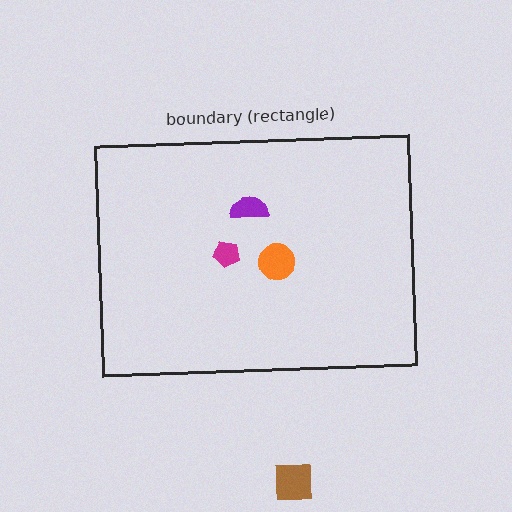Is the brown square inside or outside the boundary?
Outside.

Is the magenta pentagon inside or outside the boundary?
Inside.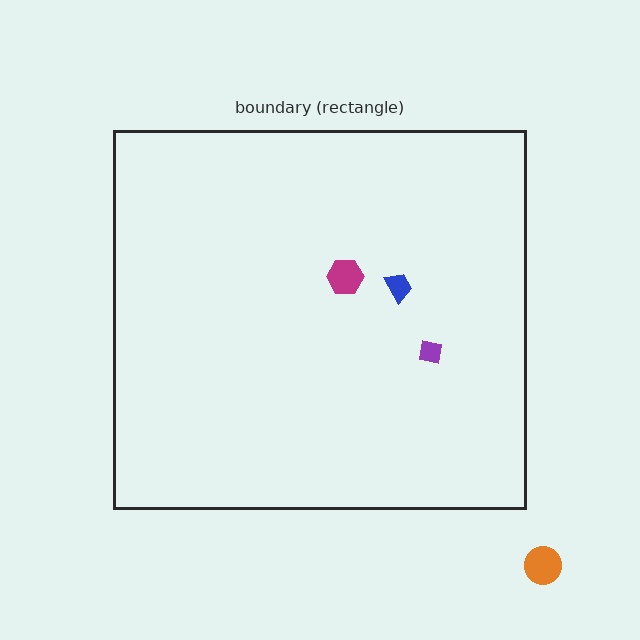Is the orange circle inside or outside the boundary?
Outside.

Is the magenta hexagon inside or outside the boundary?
Inside.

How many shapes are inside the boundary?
3 inside, 1 outside.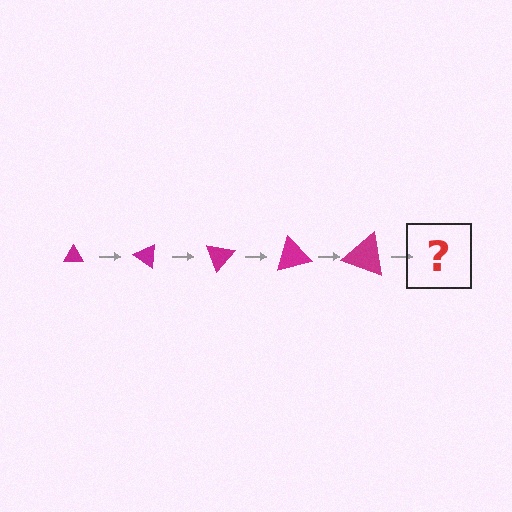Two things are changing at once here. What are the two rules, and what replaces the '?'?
The two rules are that the triangle grows larger each step and it rotates 35 degrees each step. The '?' should be a triangle, larger than the previous one and rotated 175 degrees from the start.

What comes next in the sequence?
The next element should be a triangle, larger than the previous one and rotated 175 degrees from the start.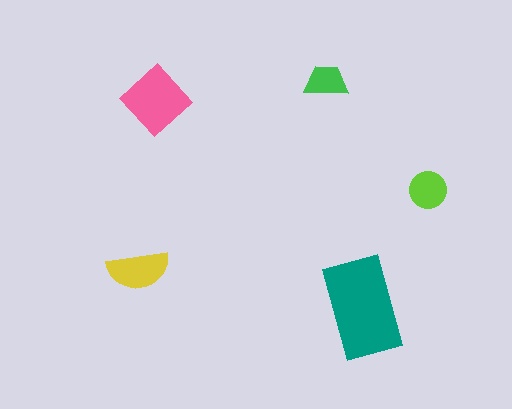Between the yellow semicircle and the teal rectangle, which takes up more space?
The teal rectangle.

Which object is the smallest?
The green trapezoid.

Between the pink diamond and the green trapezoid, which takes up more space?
The pink diamond.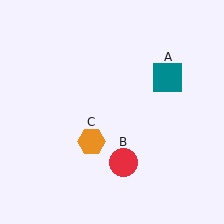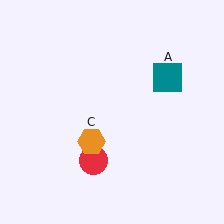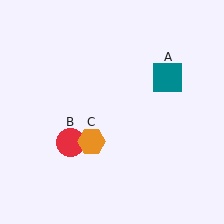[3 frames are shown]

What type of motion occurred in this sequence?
The red circle (object B) rotated clockwise around the center of the scene.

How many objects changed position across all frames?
1 object changed position: red circle (object B).